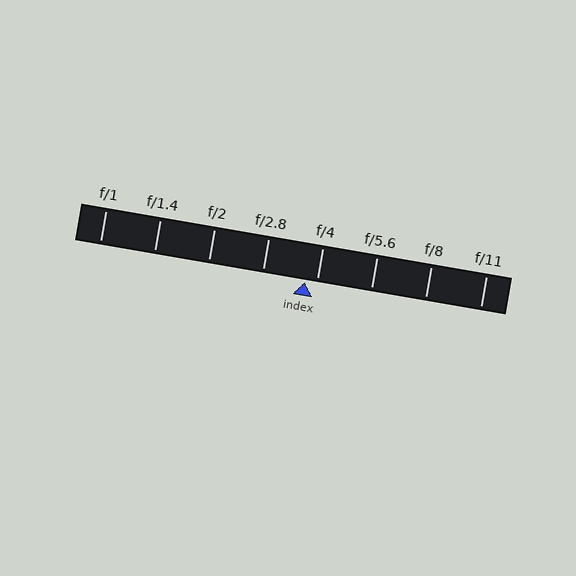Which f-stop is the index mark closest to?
The index mark is closest to f/4.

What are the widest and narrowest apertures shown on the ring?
The widest aperture shown is f/1 and the narrowest is f/11.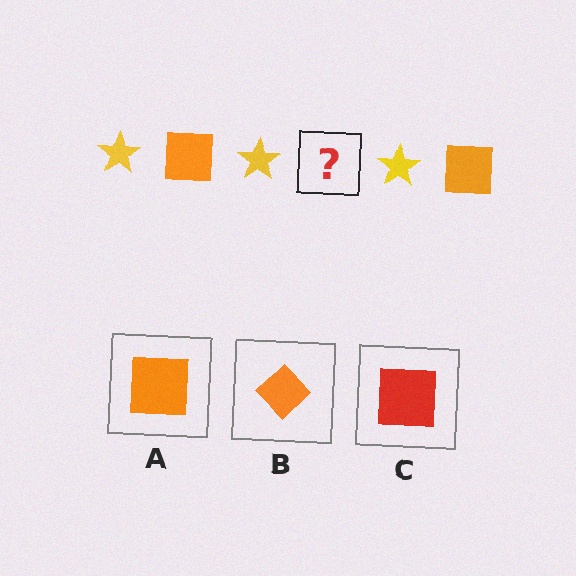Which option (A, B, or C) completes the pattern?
A.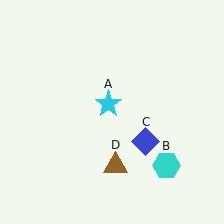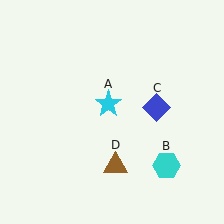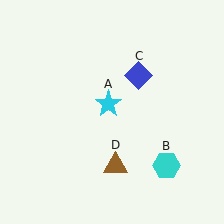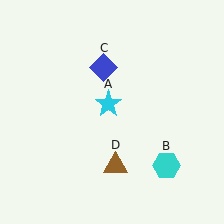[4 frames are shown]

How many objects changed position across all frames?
1 object changed position: blue diamond (object C).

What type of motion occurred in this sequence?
The blue diamond (object C) rotated counterclockwise around the center of the scene.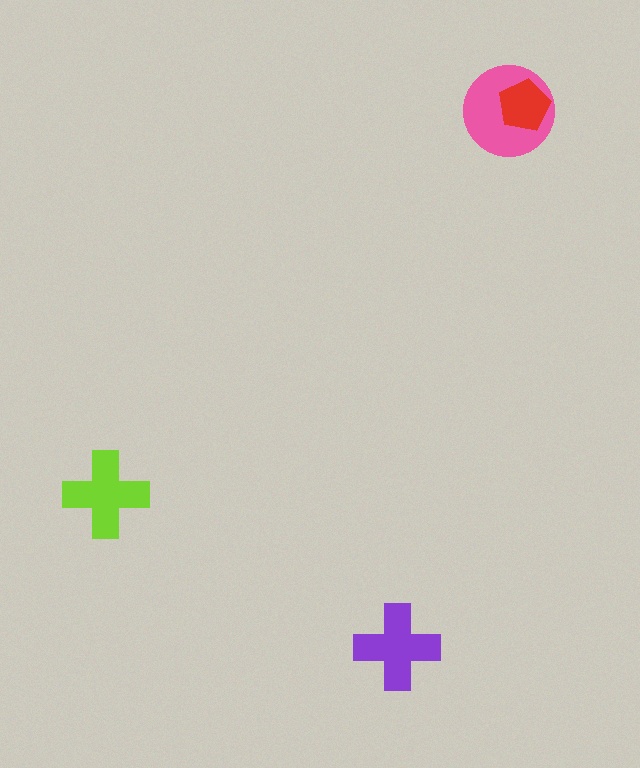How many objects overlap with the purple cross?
0 objects overlap with the purple cross.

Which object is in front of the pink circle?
The red pentagon is in front of the pink circle.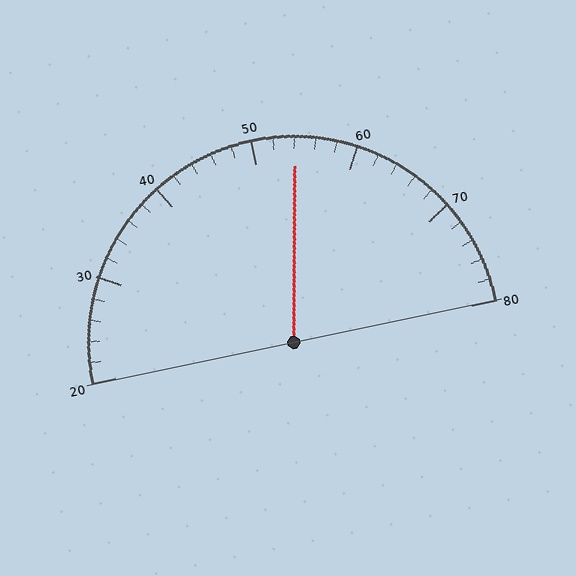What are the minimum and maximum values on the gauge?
The gauge ranges from 20 to 80.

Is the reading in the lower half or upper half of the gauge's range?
The reading is in the upper half of the range (20 to 80).